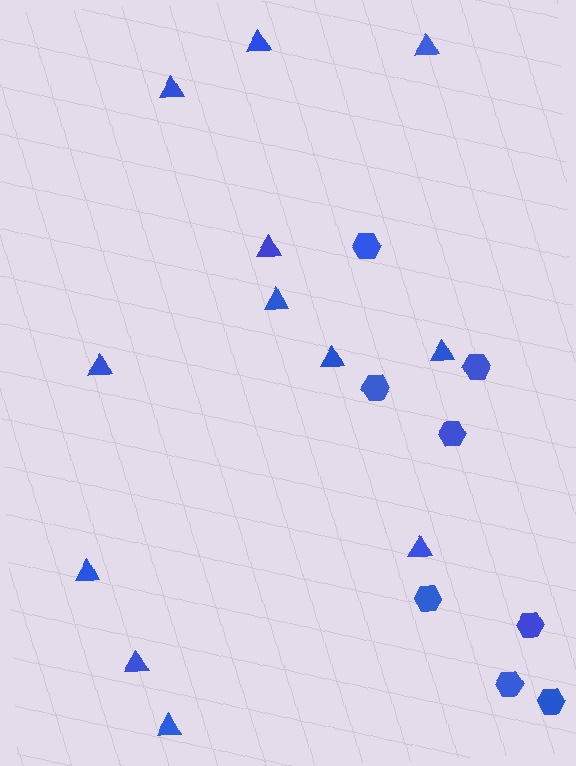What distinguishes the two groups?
There are 2 groups: one group of hexagons (8) and one group of triangles (12).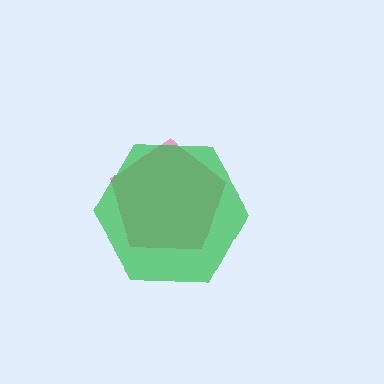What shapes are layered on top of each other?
The layered shapes are: a pink pentagon, a green hexagon.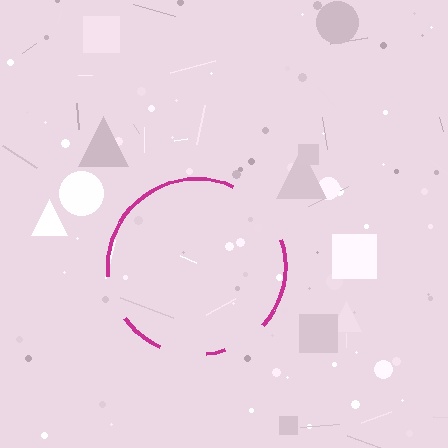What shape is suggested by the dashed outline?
The dashed outline suggests a circle.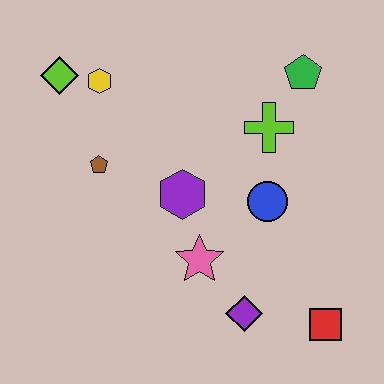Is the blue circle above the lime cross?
No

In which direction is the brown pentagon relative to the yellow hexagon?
The brown pentagon is below the yellow hexagon.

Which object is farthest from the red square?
The lime diamond is farthest from the red square.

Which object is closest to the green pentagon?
The lime cross is closest to the green pentagon.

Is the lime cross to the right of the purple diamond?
Yes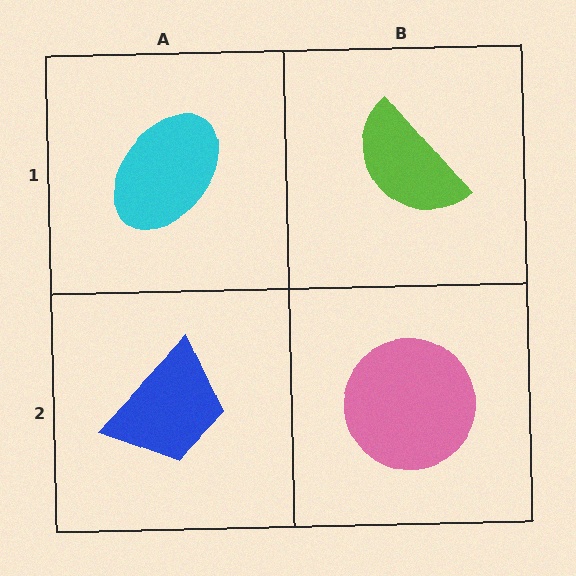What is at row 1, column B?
A lime semicircle.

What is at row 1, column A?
A cyan ellipse.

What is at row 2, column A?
A blue trapezoid.